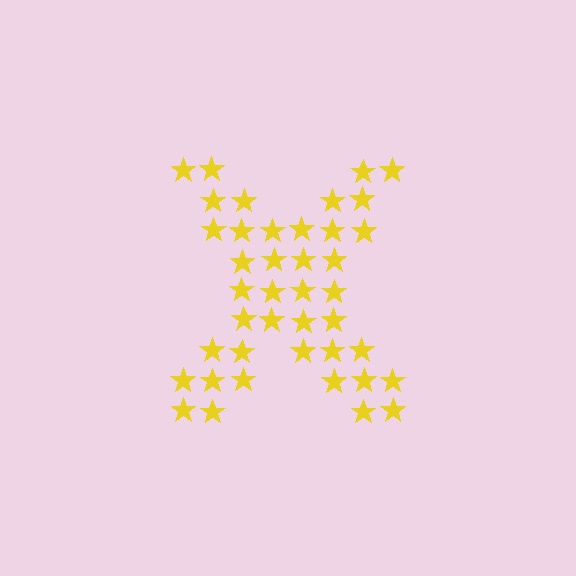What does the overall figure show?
The overall figure shows the letter X.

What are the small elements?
The small elements are stars.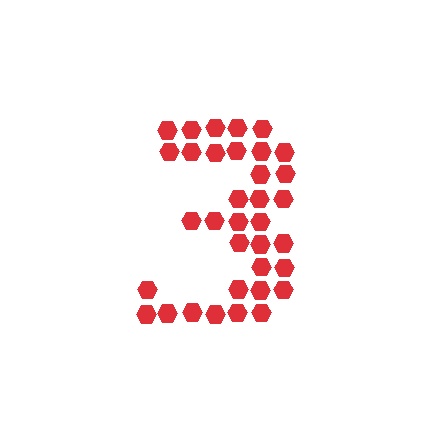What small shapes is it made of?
It is made of small hexagons.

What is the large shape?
The large shape is the digit 3.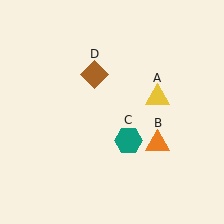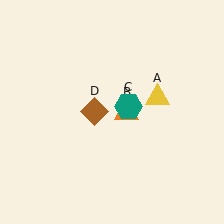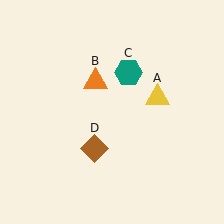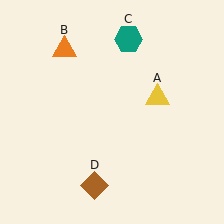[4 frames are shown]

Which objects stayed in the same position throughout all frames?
Yellow triangle (object A) remained stationary.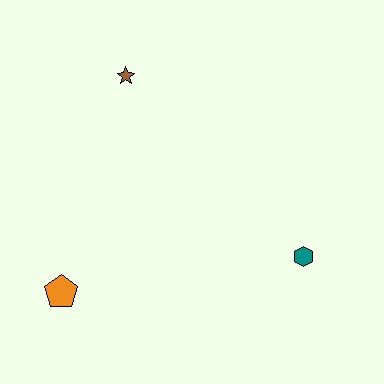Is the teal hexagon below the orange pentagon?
No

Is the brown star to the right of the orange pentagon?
Yes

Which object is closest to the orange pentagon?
The brown star is closest to the orange pentagon.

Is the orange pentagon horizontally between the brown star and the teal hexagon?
No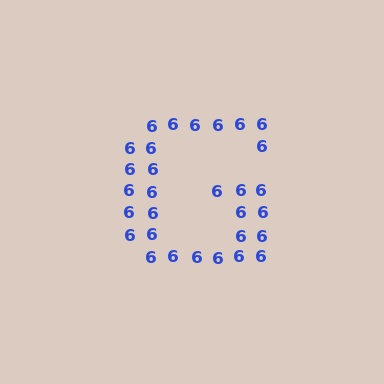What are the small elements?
The small elements are digit 6's.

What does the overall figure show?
The overall figure shows the letter G.